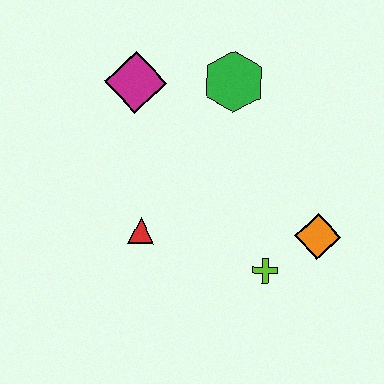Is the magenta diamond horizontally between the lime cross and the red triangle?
No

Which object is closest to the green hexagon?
The magenta diamond is closest to the green hexagon.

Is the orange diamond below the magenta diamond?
Yes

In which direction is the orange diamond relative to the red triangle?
The orange diamond is to the right of the red triangle.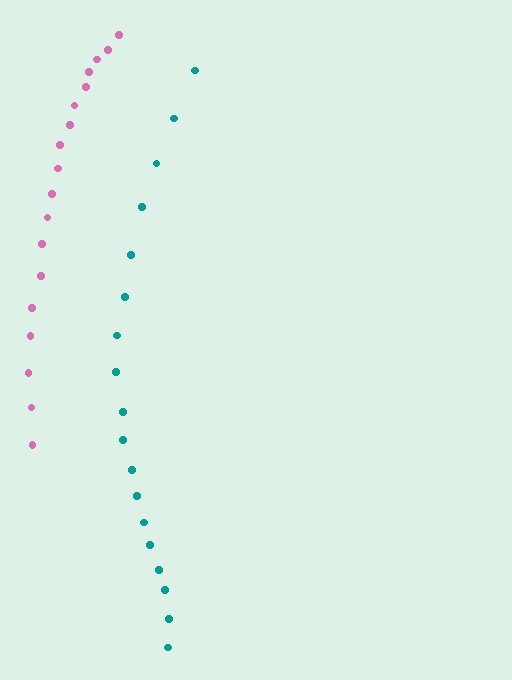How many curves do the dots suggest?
There are 2 distinct paths.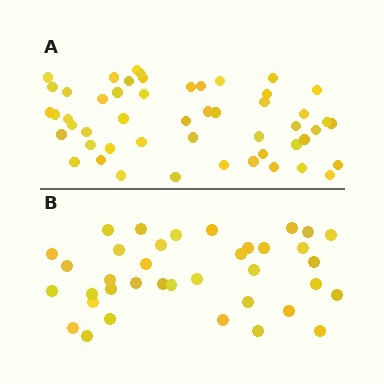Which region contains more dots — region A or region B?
Region A (the top region) has more dots.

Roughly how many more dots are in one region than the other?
Region A has approximately 15 more dots than region B.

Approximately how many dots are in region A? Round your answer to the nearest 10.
About 50 dots. (The exact count is 51, which rounds to 50.)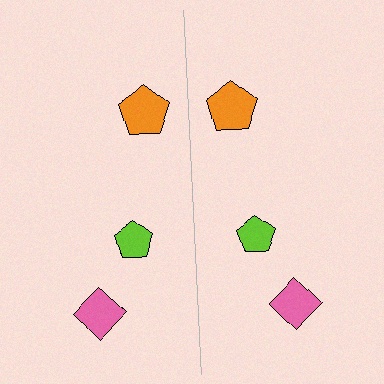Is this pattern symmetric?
Yes, this pattern has bilateral (reflection) symmetry.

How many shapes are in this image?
There are 6 shapes in this image.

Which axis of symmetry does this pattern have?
The pattern has a vertical axis of symmetry running through the center of the image.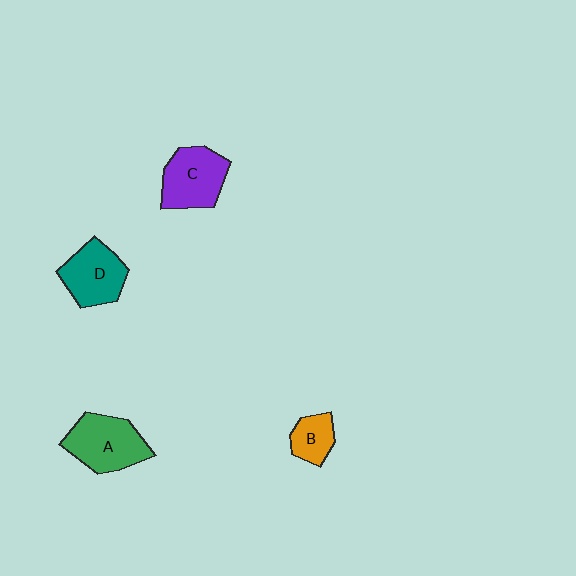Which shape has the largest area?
Shape A (green).